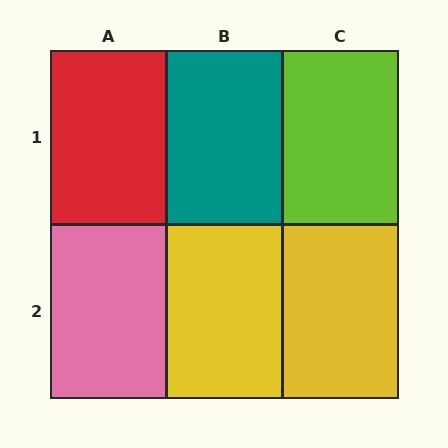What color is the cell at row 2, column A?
Pink.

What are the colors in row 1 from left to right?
Red, teal, lime.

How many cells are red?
1 cell is red.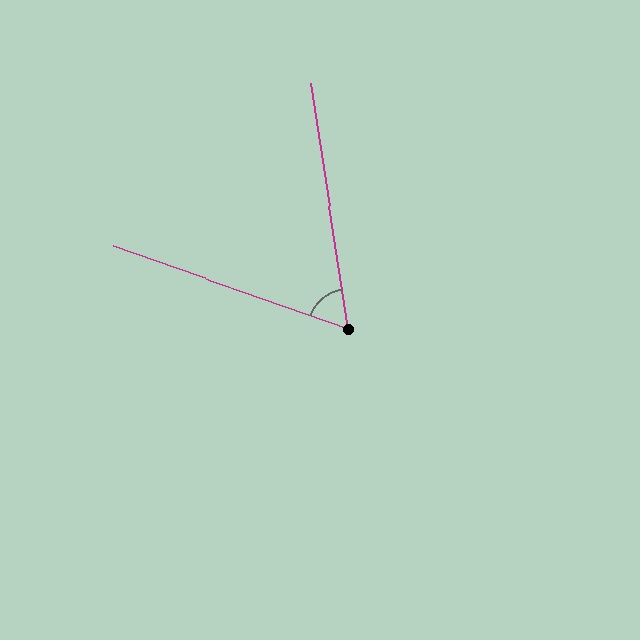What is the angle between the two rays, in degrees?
Approximately 62 degrees.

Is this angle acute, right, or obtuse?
It is acute.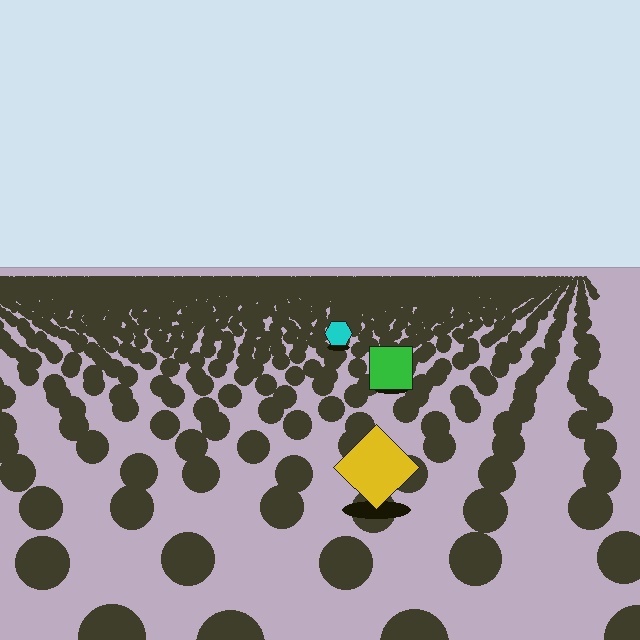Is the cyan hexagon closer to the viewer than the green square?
No. The green square is closer — you can tell from the texture gradient: the ground texture is coarser near it.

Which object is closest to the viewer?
The yellow diamond is closest. The texture marks near it are larger and more spread out.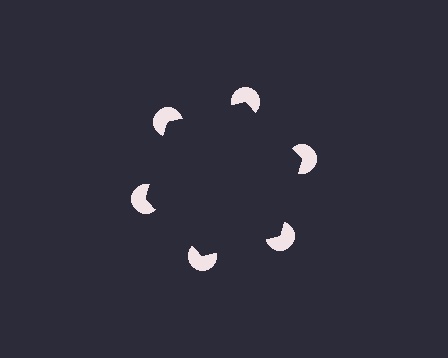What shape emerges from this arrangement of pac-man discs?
An illusory hexagon — its edges are inferred from the aligned wedge cuts in the pac-man discs, not physically drawn.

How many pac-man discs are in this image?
There are 6 — one at each vertex of the illusory hexagon.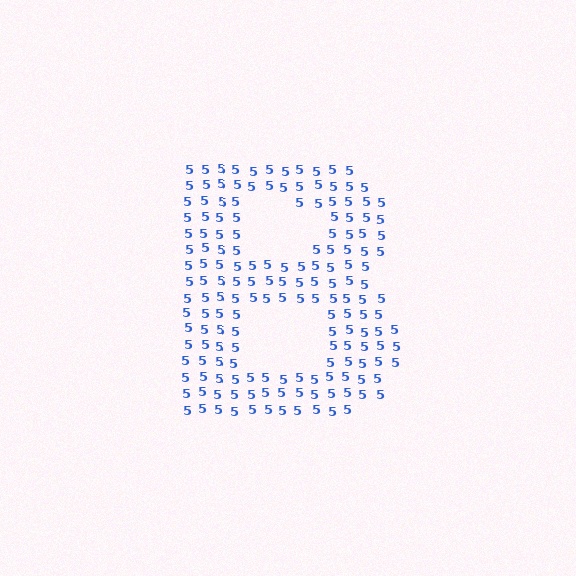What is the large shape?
The large shape is the letter B.